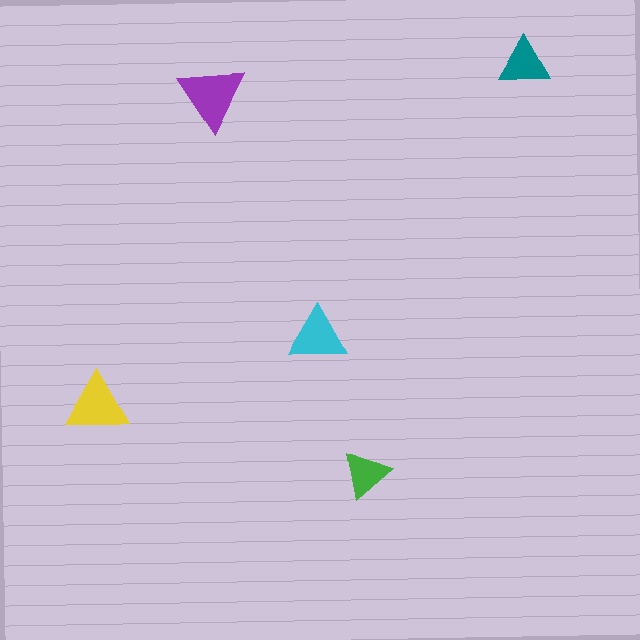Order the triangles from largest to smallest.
the purple one, the yellow one, the cyan one, the teal one, the green one.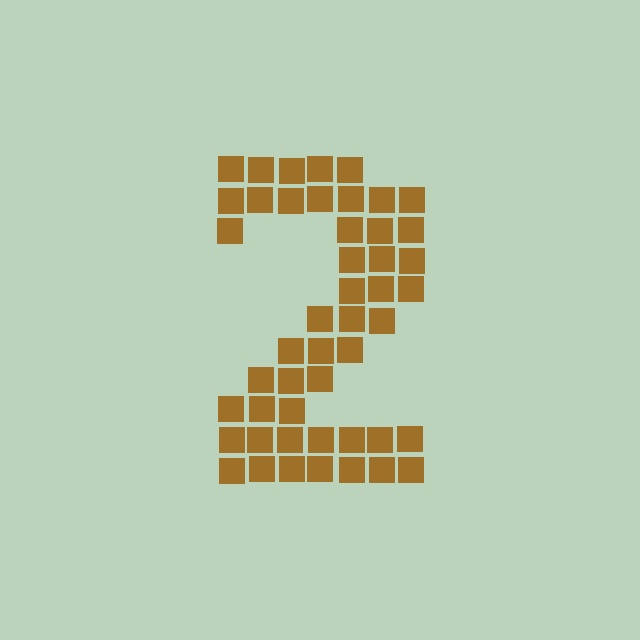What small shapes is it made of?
It is made of small squares.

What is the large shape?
The large shape is the digit 2.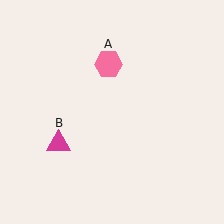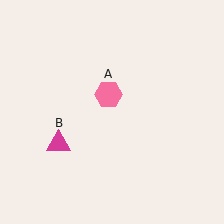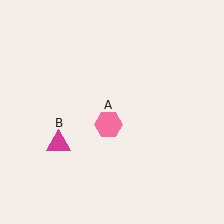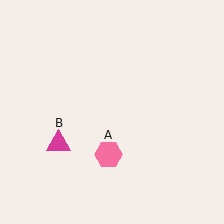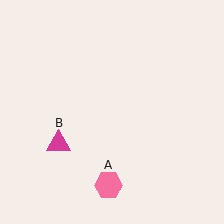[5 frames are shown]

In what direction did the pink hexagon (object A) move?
The pink hexagon (object A) moved down.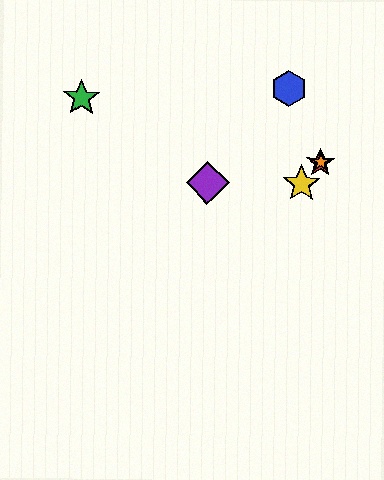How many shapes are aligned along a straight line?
3 shapes (the red star, the yellow star, the orange star) are aligned along a straight line.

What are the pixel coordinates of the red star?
The red star is at (320, 162).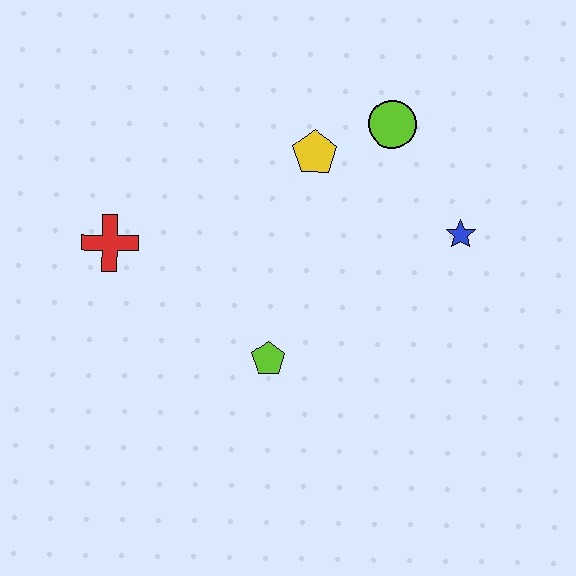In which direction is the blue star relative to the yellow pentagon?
The blue star is to the right of the yellow pentagon.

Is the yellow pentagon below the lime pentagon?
No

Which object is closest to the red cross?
The lime pentagon is closest to the red cross.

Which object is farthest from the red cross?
The blue star is farthest from the red cross.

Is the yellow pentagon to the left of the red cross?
No